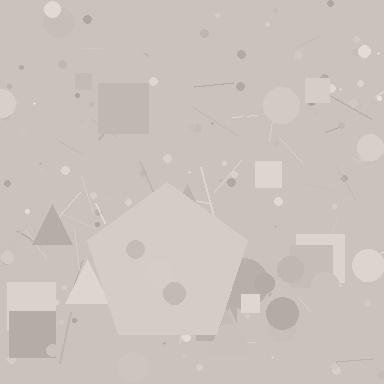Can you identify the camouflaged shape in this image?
The camouflaged shape is a pentagon.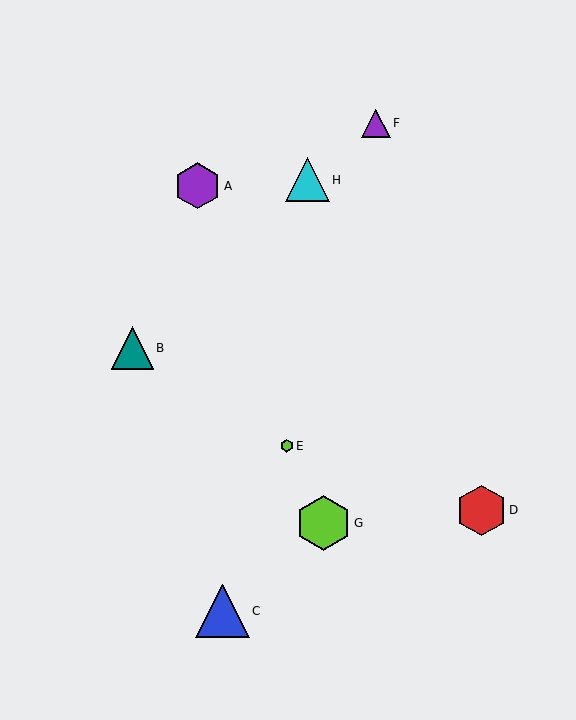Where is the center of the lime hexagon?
The center of the lime hexagon is at (324, 523).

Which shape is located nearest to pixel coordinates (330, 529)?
The lime hexagon (labeled G) at (324, 523) is nearest to that location.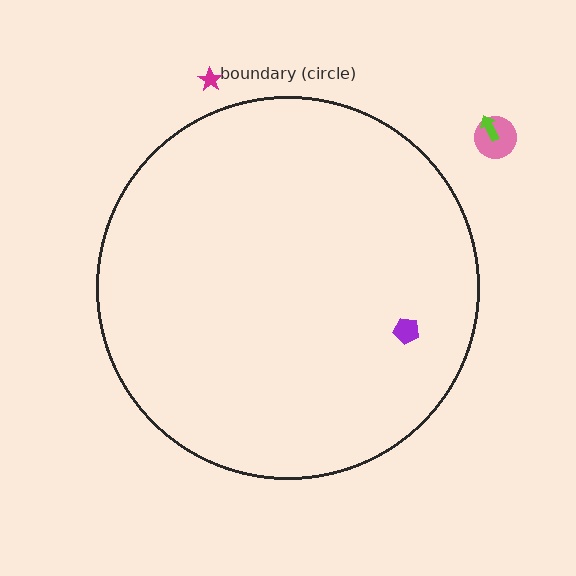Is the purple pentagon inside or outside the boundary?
Inside.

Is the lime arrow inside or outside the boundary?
Outside.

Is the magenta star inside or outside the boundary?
Outside.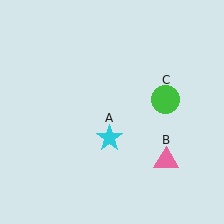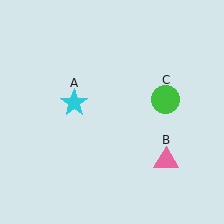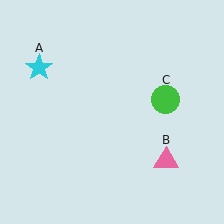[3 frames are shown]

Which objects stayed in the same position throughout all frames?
Pink triangle (object B) and green circle (object C) remained stationary.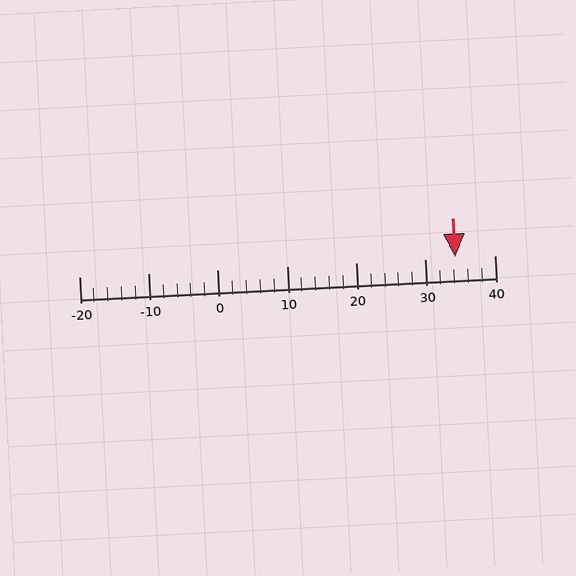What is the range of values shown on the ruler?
The ruler shows values from -20 to 40.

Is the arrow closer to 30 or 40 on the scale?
The arrow is closer to 30.